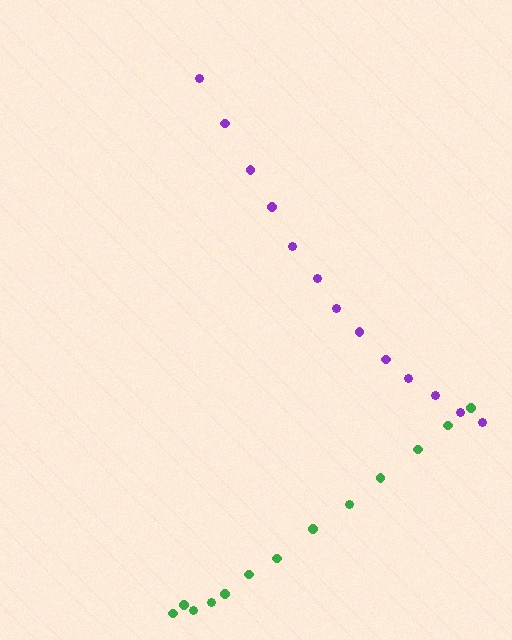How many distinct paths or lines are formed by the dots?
There are 2 distinct paths.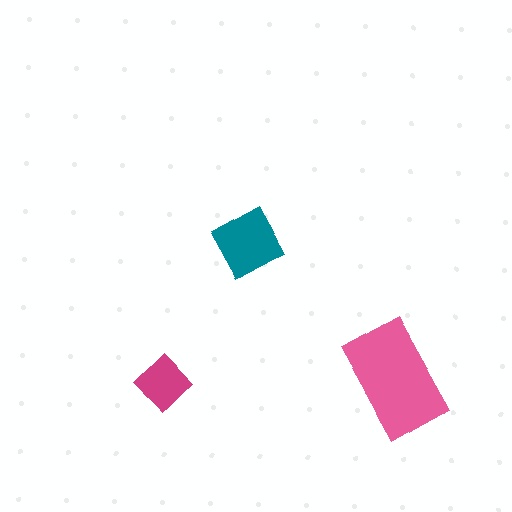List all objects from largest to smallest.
The pink rectangle, the teal square, the magenta diamond.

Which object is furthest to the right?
The pink rectangle is rightmost.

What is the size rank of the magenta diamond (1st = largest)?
3rd.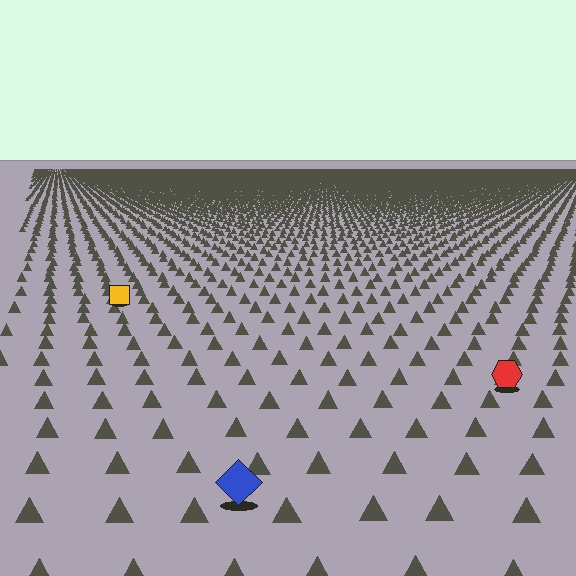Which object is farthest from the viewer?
The yellow square is farthest from the viewer. It appears smaller and the ground texture around it is denser.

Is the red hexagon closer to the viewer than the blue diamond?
No. The blue diamond is closer — you can tell from the texture gradient: the ground texture is coarser near it.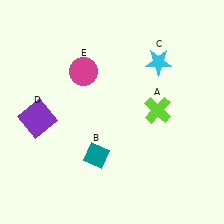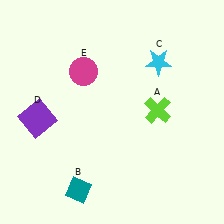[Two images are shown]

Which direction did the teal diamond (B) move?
The teal diamond (B) moved down.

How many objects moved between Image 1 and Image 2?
1 object moved between the two images.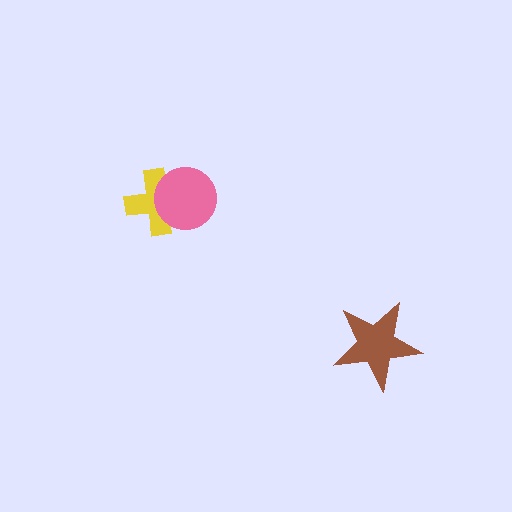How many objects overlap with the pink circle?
1 object overlaps with the pink circle.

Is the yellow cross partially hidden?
Yes, it is partially covered by another shape.